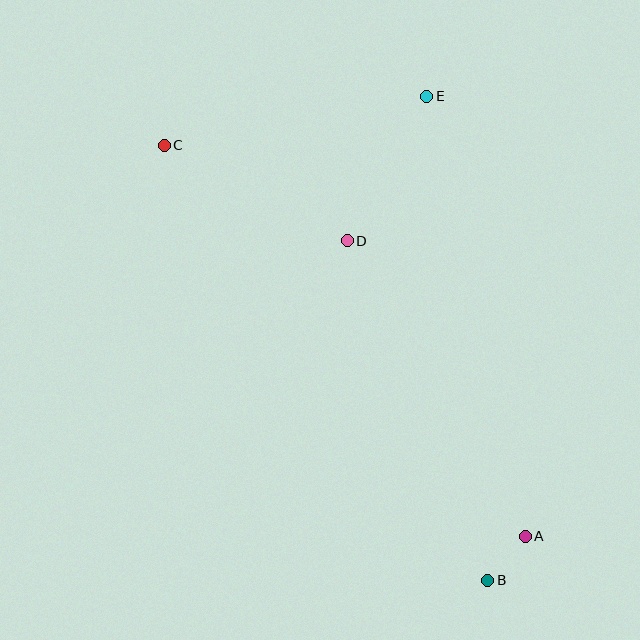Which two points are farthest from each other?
Points B and C are farthest from each other.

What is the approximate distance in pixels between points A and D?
The distance between A and D is approximately 345 pixels.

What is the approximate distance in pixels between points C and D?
The distance between C and D is approximately 207 pixels.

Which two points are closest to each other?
Points A and B are closest to each other.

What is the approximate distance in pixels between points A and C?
The distance between A and C is approximately 532 pixels.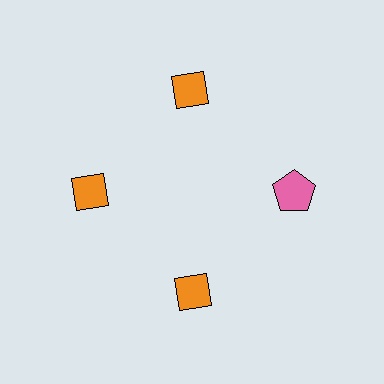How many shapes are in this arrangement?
There are 4 shapes arranged in a ring pattern.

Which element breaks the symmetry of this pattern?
The pink pentagon at roughly the 3 o'clock position breaks the symmetry. All other shapes are orange diamonds.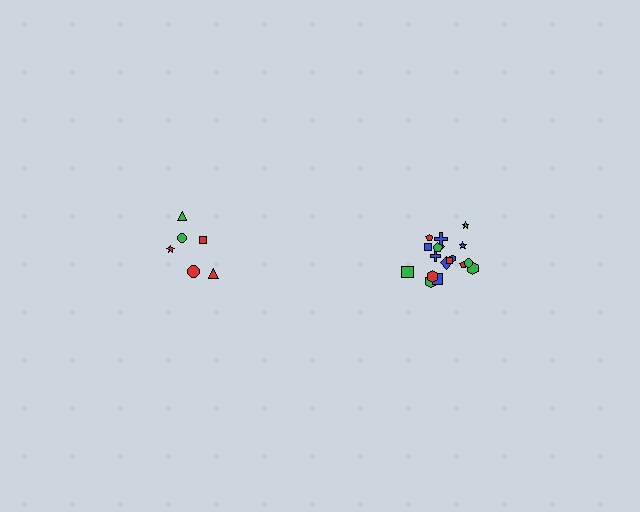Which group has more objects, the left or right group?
The right group.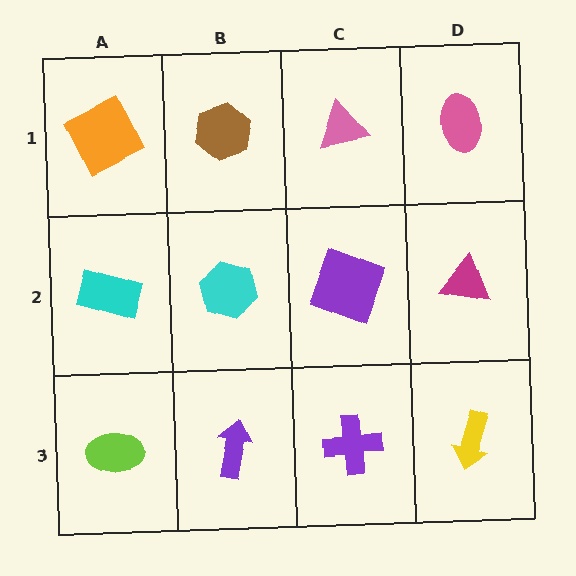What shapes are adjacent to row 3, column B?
A cyan hexagon (row 2, column B), a lime ellipse (row 3, column A), a purple cross (row 3, column C).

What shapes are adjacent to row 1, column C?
A purple square (row 2, column C), a brown hexagon (row 1, column B), a pink ellipse (row 1, column D).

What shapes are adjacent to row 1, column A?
A cyan rectangle (row 2, column A), a brown hexagon (row 1, column B).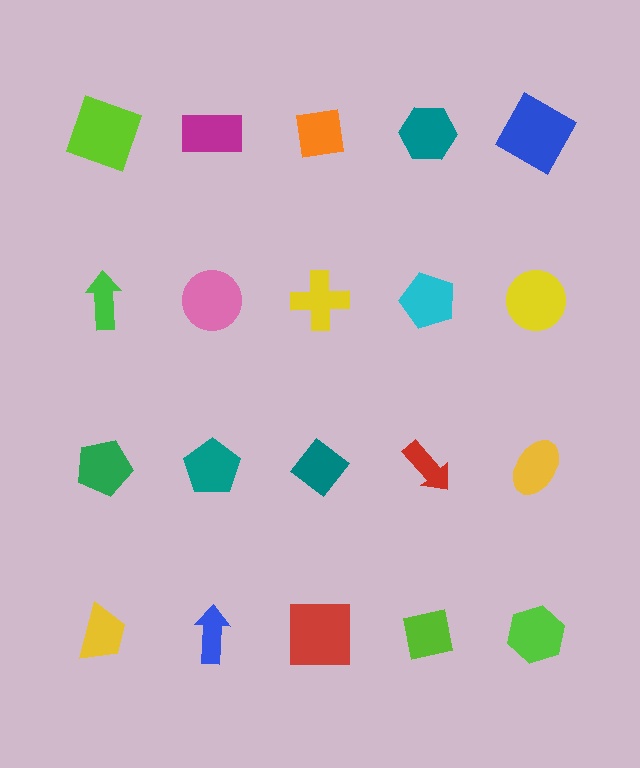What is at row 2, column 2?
A pink circle.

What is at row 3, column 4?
A red arrow.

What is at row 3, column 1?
A green pentagon.